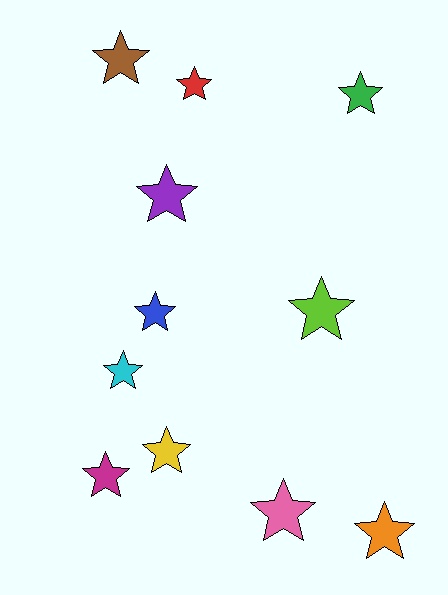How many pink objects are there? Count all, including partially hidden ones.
There is 1 pink object.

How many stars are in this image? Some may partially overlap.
There are 11 stars.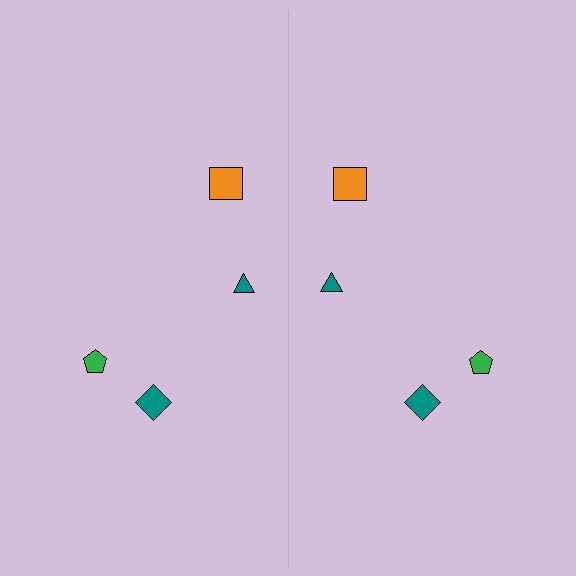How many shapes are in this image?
There are 8 shapes in this image.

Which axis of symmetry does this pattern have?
The pattern has a vertical axis of symmetry running through the center of the image.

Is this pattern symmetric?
Yes, this pattern has bilateral (reflection) symmetry.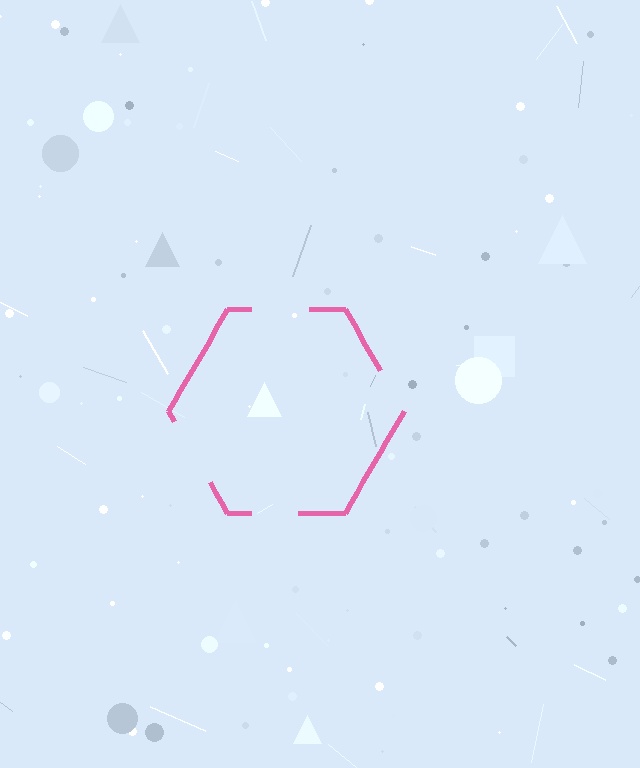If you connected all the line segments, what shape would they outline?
They would outline a hexagon.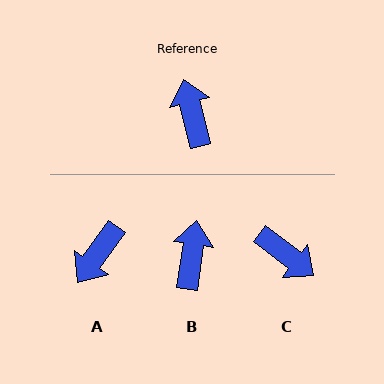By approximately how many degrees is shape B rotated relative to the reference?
Approximately 22 degrees clockwise.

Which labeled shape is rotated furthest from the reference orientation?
C, about 142 degrees away.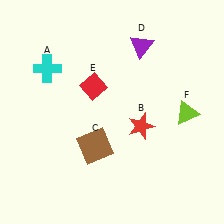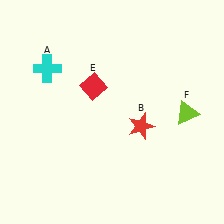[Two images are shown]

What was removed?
The purple triangle (D), the brown square (C) were removed in Image 2.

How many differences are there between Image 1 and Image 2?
There are 2 differences between the two images.